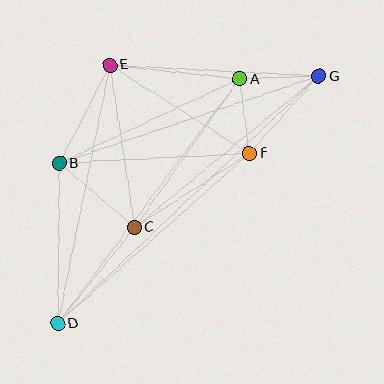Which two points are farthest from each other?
Points D and G are farthest from each other.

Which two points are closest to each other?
Points A and F are closest to each other.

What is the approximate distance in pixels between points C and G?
The distance between C and G is approximately 238 pixels.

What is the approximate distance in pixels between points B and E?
The distance between B and E is approximately 111 pixels.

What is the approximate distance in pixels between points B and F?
The distance between B and F is approximately 191 pixels.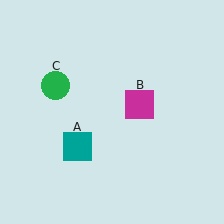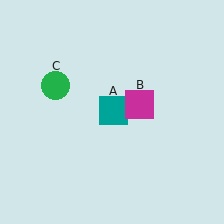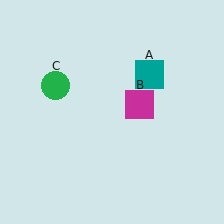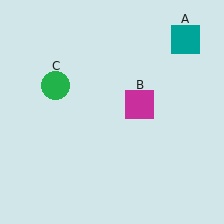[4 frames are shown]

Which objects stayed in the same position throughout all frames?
Magenta square (object B) and green circle (object C) remained stationary.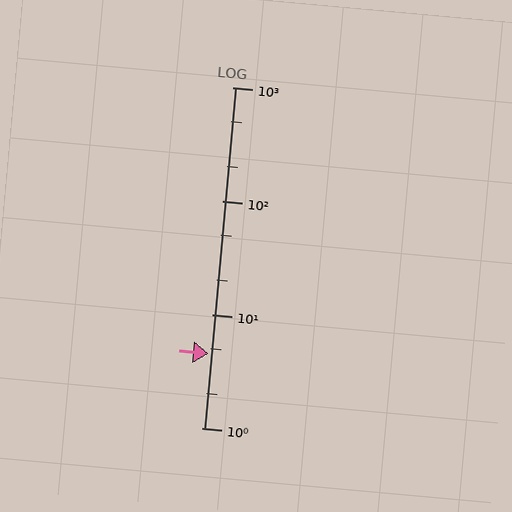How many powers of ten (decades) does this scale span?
The scale spans 3 decades, from 1 to 1000.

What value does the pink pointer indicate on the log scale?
The pointer indicates approximately 4.5.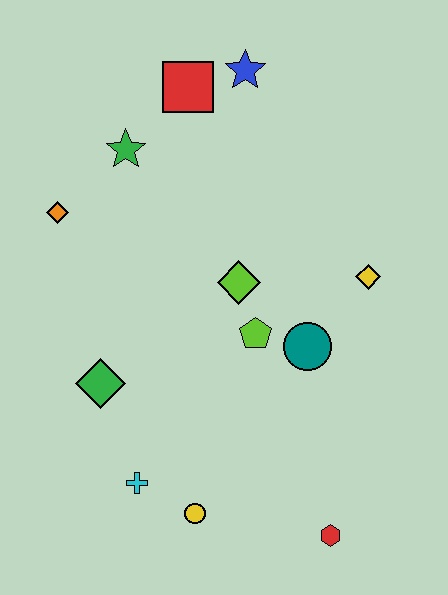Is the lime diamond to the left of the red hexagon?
Yes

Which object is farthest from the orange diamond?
The red hexagon is farthest from the orange diamond.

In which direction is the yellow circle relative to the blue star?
The yellow circle is below the blue star.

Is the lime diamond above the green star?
No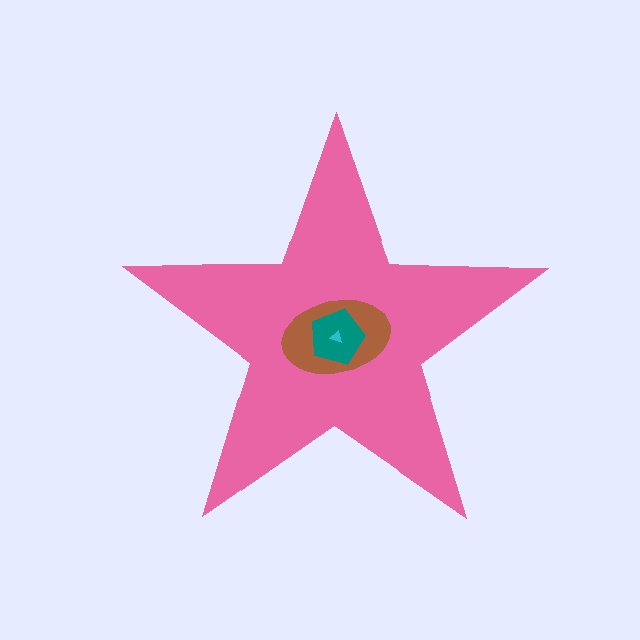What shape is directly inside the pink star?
The brown ellipse.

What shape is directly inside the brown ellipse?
The teal pentagon.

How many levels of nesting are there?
4.